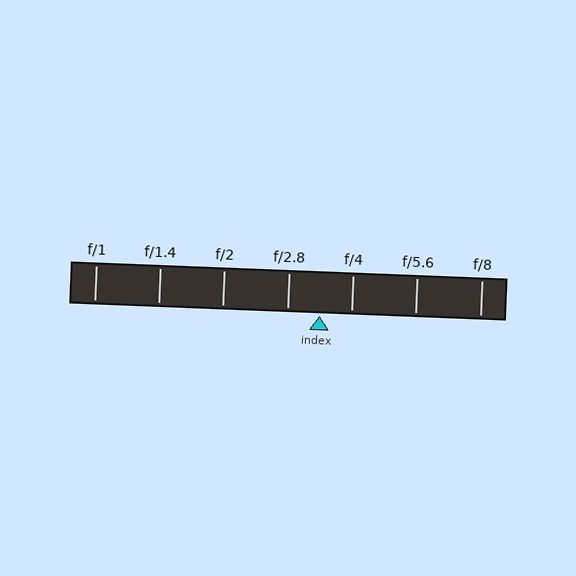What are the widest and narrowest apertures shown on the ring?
The widest aperture shown is f/1 and the narrowest is f/8.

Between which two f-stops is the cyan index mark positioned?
The index mark is between f/2.8 and f/4.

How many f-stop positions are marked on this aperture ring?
There are 7 f-stop positions marked.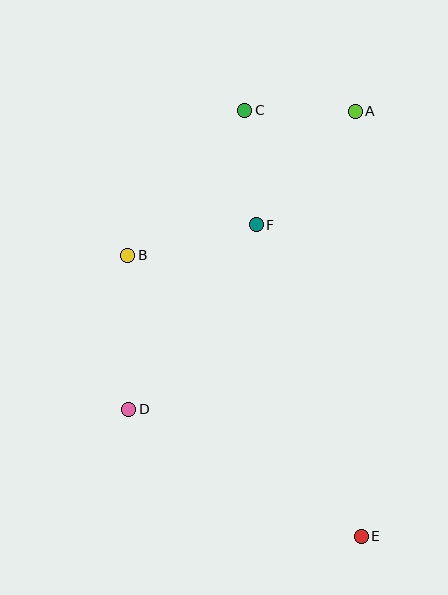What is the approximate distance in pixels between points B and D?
The distance between B and D is approximately 154 pixels.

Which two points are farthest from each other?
Points C and E are farthest from each other.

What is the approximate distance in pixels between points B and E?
The distance between B and E is approximately 365 pixels.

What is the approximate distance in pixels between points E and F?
The distance between E and F is approximately 329 pixels.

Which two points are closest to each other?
Points A and C are closest to each other.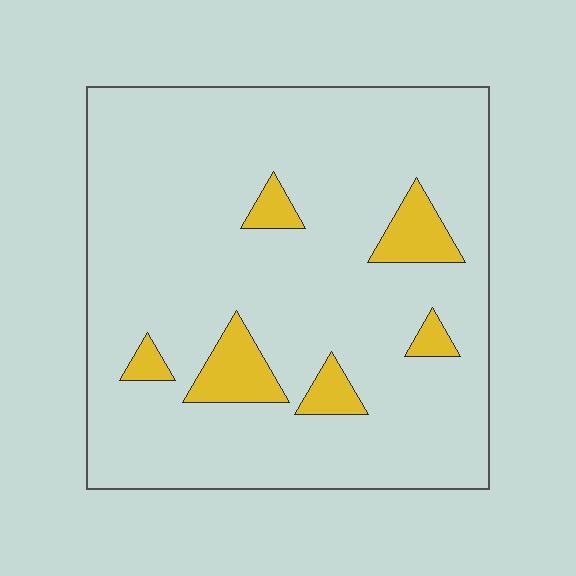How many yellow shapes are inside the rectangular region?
6.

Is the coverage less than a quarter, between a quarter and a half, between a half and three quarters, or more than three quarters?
Less than a quarter.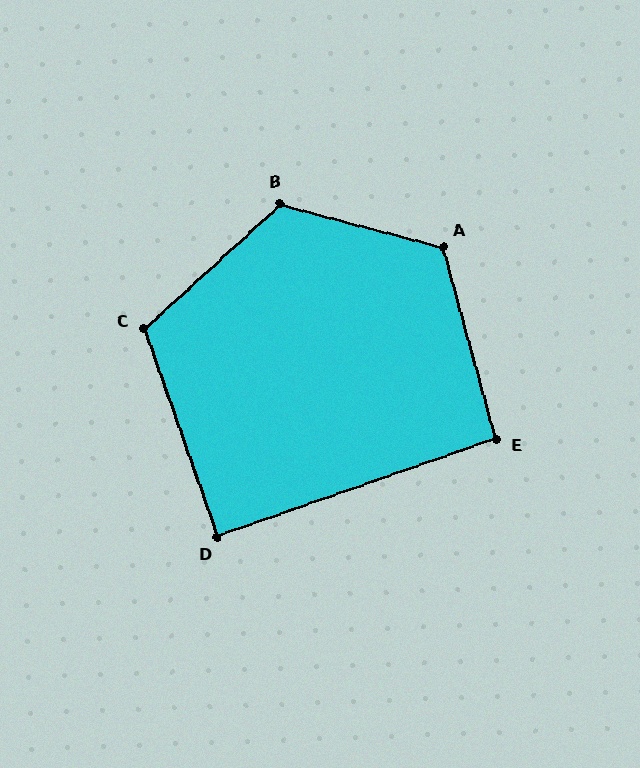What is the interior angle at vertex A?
Approximately 120 degrees (obtuse).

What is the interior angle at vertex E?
Approximately 94 degrees (approximately right).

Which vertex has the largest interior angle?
B, at approximately 123 degrees.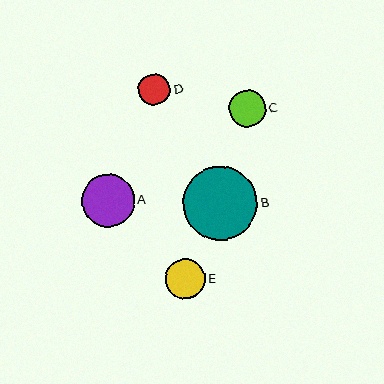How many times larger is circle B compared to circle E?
Circle B is approximately 1.8 times the size of circle E.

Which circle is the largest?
Circle B is the largest with a size of approximately 74 pixels.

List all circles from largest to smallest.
From largest to smallest: B, A, E, C, D.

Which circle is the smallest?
Circle D is the smallest with a size of approximately 32 pixels.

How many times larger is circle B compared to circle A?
Circle B is approximately 1.4 times the size of circle A.